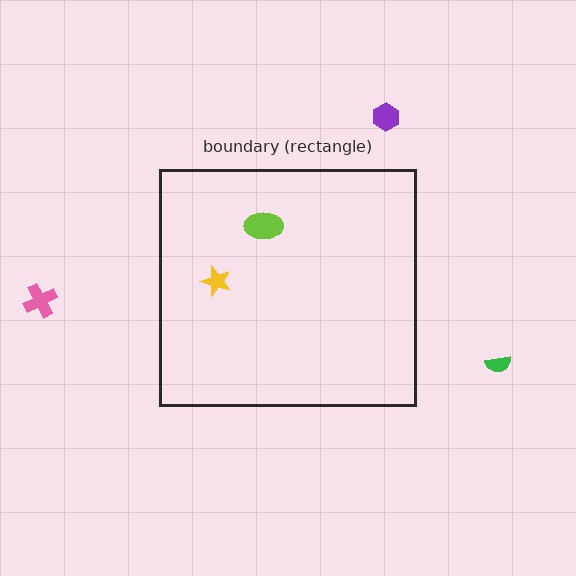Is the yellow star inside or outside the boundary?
Inside.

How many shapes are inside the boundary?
2 inside, 3 outside.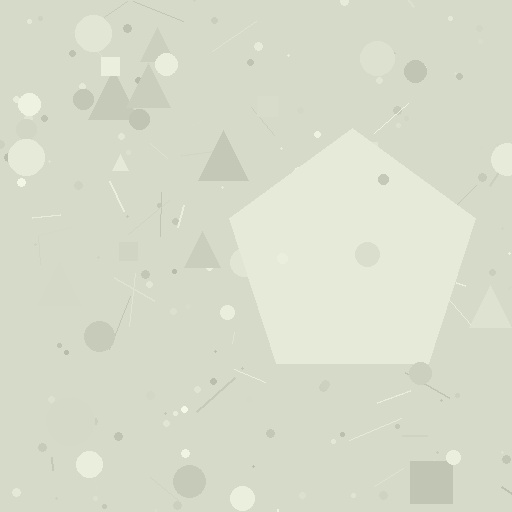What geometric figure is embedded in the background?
A pentagon is embedded in the background.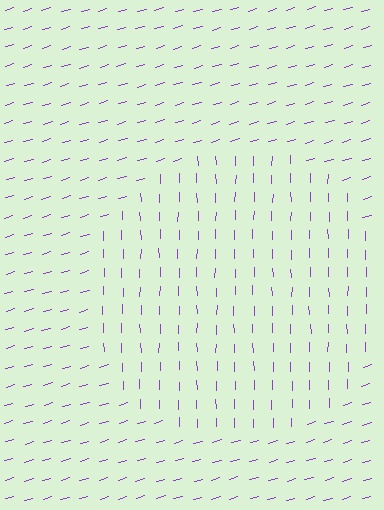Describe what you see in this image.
The image is filled with small purple line segments. A circle region in the image has lines oriented differently from the surrounding lines, creating a visible texture boundary.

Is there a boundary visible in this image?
Yes, there is a texture boundary formed by a change in line orientation.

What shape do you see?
I see a circle.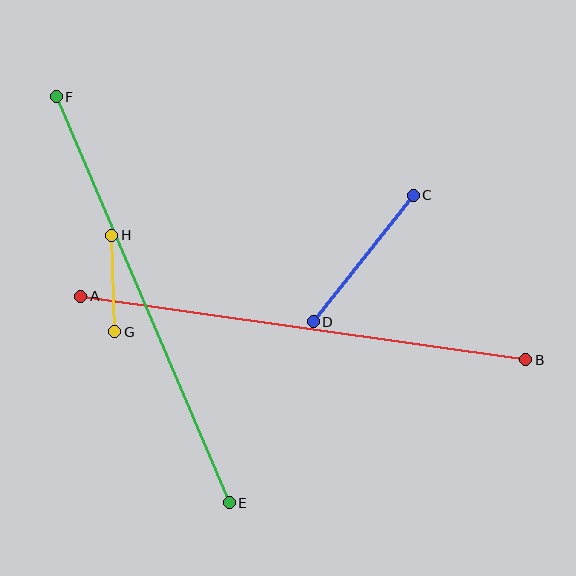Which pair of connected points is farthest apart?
Points A and B are farthest apart.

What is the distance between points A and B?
The distance is approximately 450 pixels.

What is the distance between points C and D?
The distance is approximately 161 pixels.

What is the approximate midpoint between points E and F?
The midpoint is at approximately (143, 300) pixels.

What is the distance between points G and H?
The distance is approximately 97 pixels.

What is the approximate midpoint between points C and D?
The midpoint is at approximately (363, 258) pixels.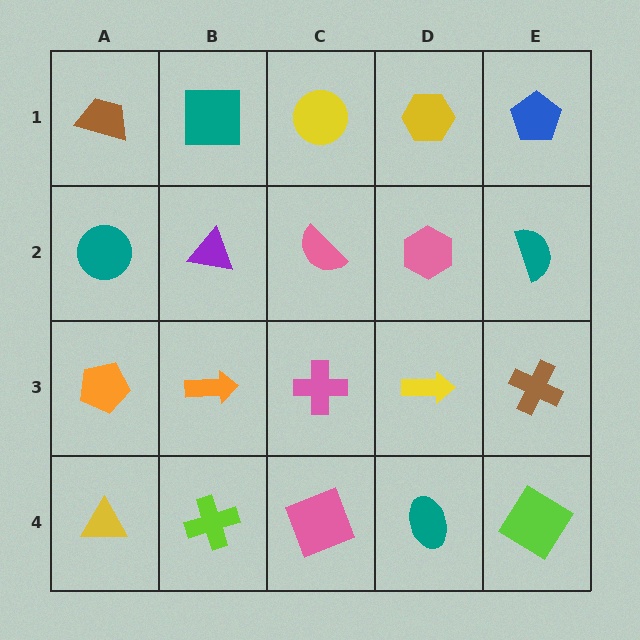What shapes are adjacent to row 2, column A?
A brown trapezoid (row 1, column A), an orange pentagon (row 3, column A), a purple triangle (row 2, column B).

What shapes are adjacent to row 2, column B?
A teal square (row 1, column B), an orange arrow (row 3, column B), a teal circle (row 2, column A), a pink semicircle (row 2, column C).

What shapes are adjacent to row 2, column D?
A yellow hexagon (row 1, column D), a yellow arrow (row 3, column D), a pink semicircle (row 2, column C), a teal semicircle (row 2, column E).